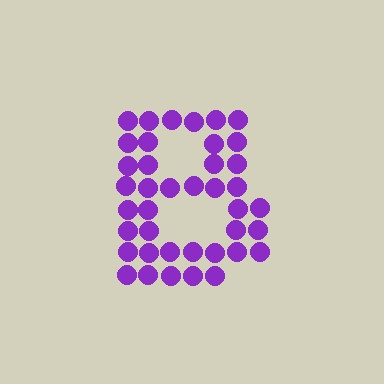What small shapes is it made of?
It is made of small circles.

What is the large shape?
The large shape is the letter B.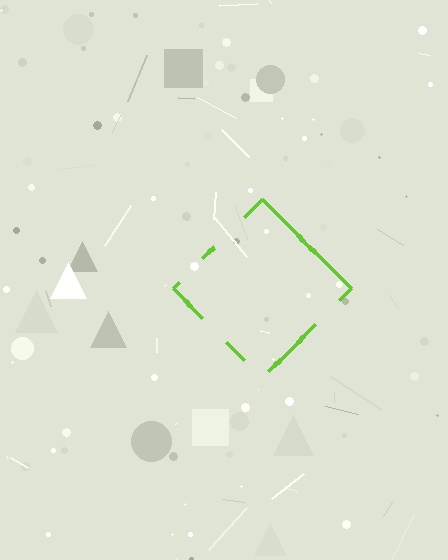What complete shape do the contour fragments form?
The contour fragments form a diamond.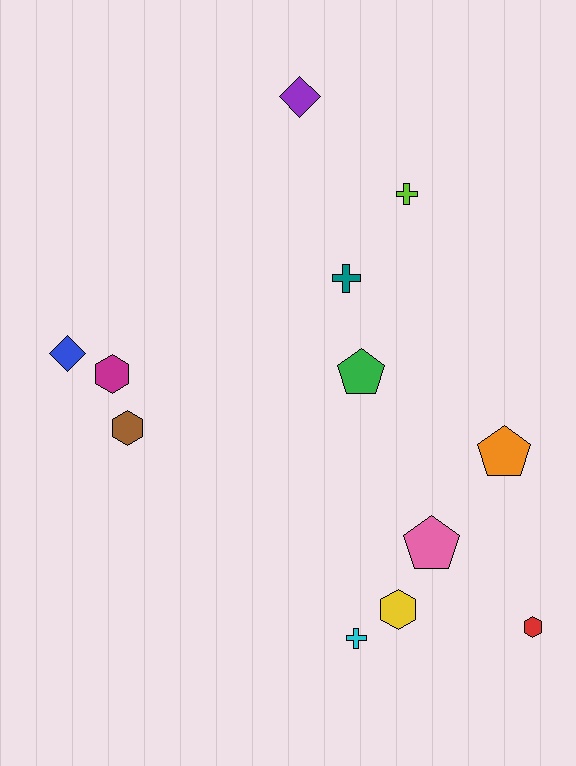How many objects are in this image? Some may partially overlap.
There are 12 objects.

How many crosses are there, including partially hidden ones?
There are 3 crosses.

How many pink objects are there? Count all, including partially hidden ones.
There is 1 pink object.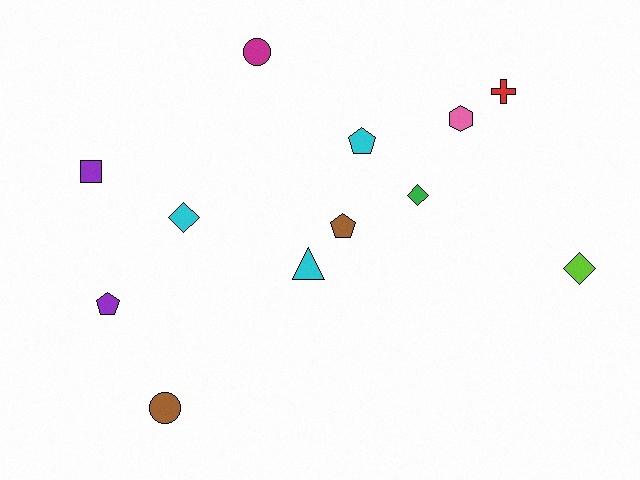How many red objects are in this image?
There is 1 red object.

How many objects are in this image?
There are 12 objects.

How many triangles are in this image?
There is 1 triangle.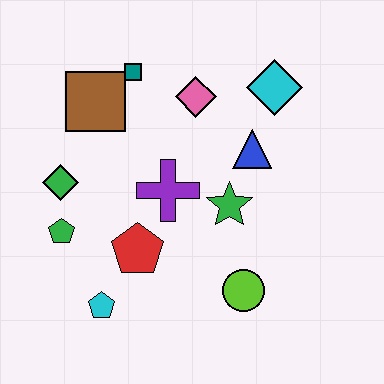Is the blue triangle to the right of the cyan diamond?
No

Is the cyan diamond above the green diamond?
Yes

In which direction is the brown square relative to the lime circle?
The brown square is above the lime circle.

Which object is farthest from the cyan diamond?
The cyan pentagon is farthest from the cyan diamond.